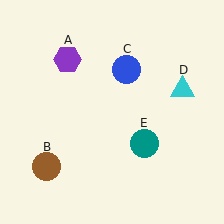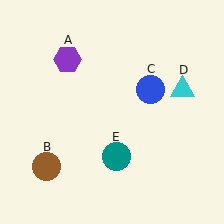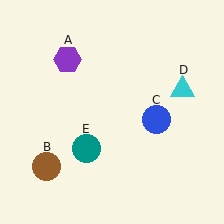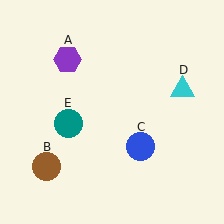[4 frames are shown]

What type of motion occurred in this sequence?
The blue circle (object C), teal circle (object E) rotated clockwise around the center of the scene.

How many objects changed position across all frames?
2 objects changed position: blue circle (object C), teal circle (object E).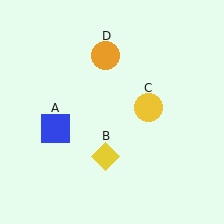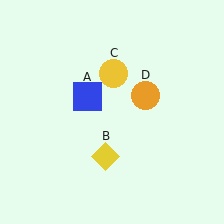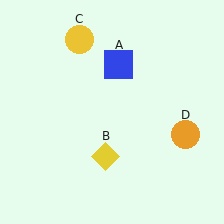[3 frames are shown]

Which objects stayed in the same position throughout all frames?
Yellow diamond (object B) remained stationary.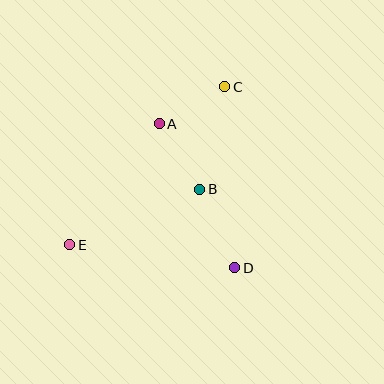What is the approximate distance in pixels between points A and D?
The distance between A and D is approximately 163 pixels.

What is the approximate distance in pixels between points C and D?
The distance between C and D is approximately 181 pixels.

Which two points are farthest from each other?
Points C and E are farthest from each other.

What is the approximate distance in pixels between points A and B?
The distance between A and B is approximately 77 pixels.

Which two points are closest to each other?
Points A and C are closest to each other.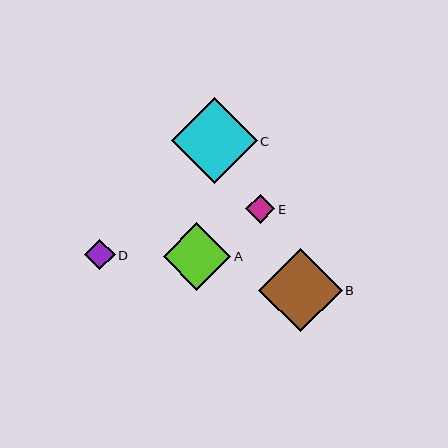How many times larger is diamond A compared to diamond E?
Diamond A is approximately 2.3 times the size of diamond E.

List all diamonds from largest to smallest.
From largest to smallest: C, B, A, D, E.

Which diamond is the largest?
Diamond C is the largest with a size of approximately 86 pixels.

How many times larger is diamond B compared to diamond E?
Diamond B is approximately 2.8 times the size of diamond E.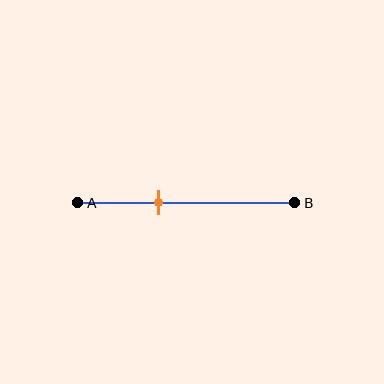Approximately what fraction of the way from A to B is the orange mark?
The orange mark is approximately 35% of the way from A to B.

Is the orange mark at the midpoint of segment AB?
No, the mark is at about 35% from A, not at the 50% midpoint.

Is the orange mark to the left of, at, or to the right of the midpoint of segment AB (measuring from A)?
The orange mark is to the left of the midpoint of segment AB.